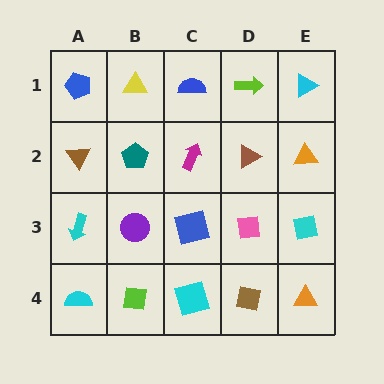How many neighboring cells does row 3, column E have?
3.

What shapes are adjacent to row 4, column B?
A purple circle (row 3, column B), a cyan semicircle (row 4, column A), a cyan square (row 4, column C).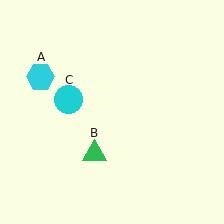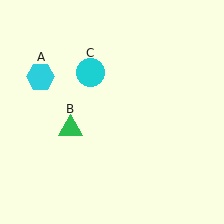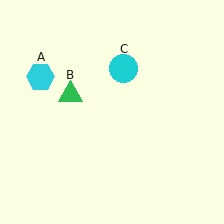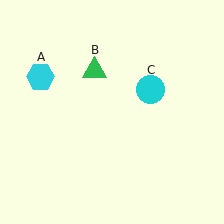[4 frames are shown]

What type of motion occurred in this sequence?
The green triangle (object B), cyan circle (object C) rotated clockwise around the center of the scene.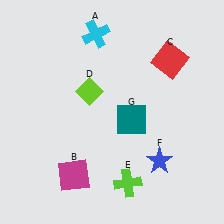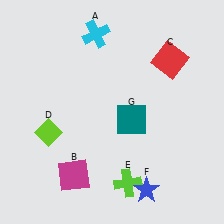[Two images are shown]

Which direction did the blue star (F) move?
The blue star (F) moved down.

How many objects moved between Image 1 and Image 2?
2 objects moved between the two images.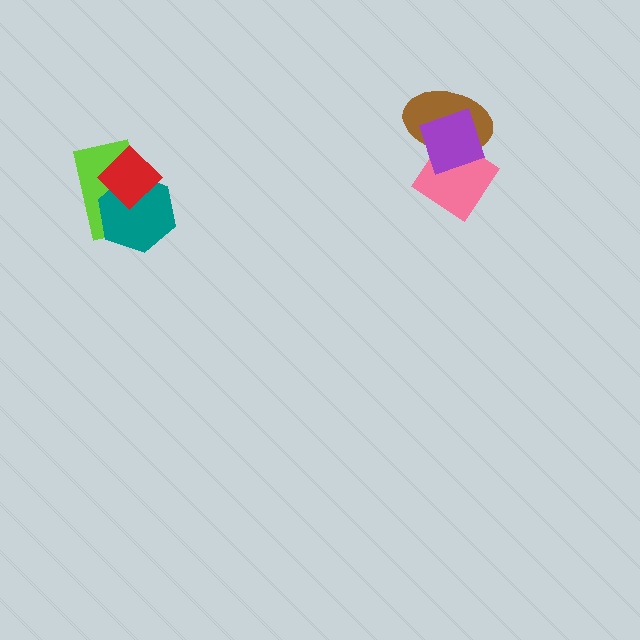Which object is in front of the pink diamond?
The purple diamond is in front of the pink diamond.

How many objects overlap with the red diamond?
2 objects overlap with the red diamond.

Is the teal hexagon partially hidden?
Yes, it is partially covered by another shape.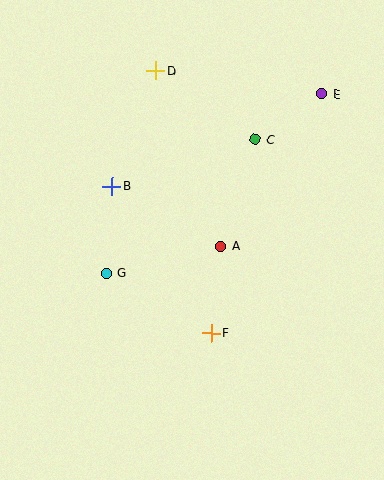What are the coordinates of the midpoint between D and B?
The midpoint between D and B is at (134, 129).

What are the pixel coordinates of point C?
Point C is at (255, 139).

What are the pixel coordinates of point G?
Point G is at (107, 273).